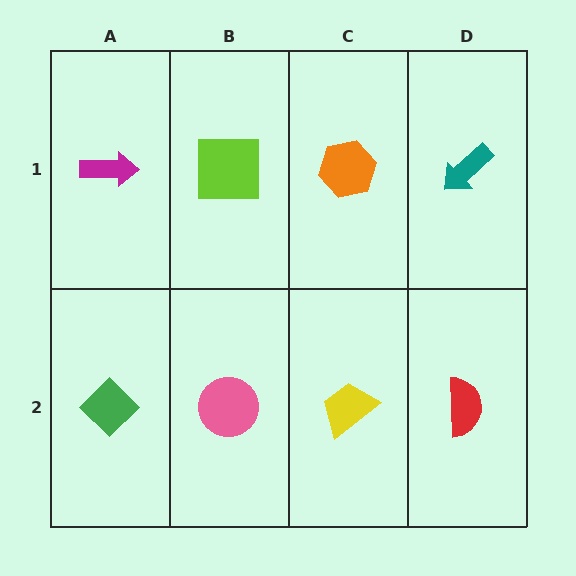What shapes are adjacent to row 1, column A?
A green diamond (row 2, column A), a lime square (row 1, column B).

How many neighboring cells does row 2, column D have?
2.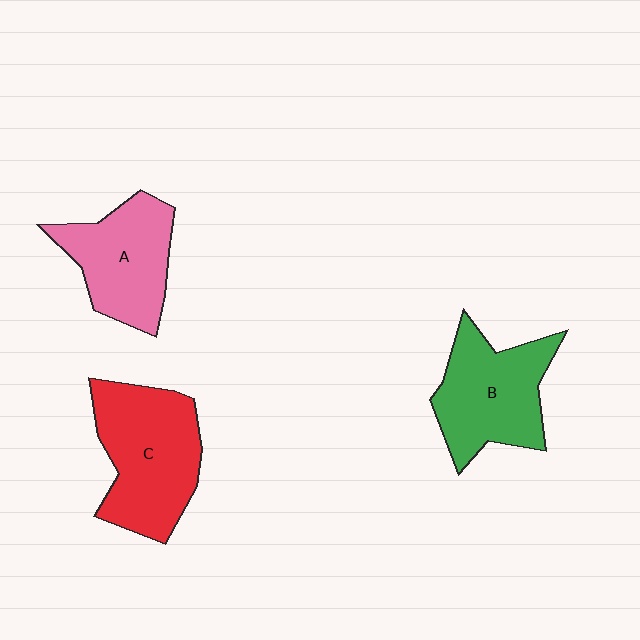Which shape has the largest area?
Shape C (red).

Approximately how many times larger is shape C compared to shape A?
Approximately 1.3 times.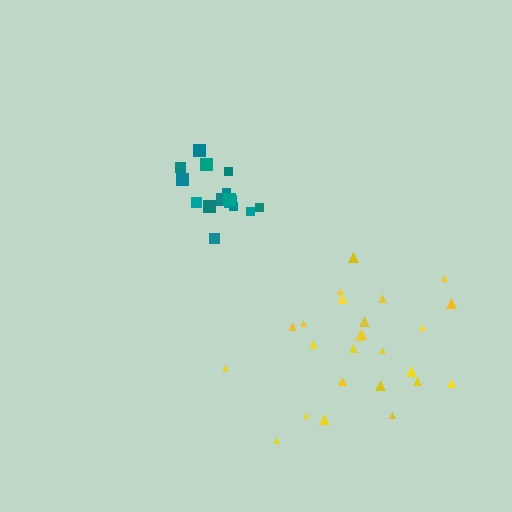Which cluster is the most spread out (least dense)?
Yellow.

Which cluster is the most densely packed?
Teal.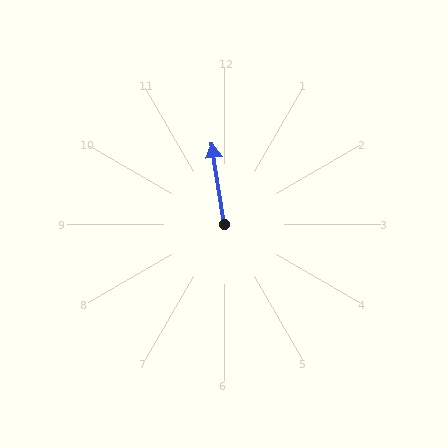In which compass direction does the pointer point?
North.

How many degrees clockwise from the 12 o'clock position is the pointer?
Approximately 351 degrees.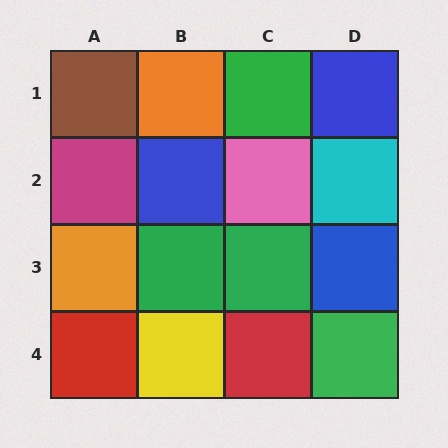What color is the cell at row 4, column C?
Red.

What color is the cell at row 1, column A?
Brown.